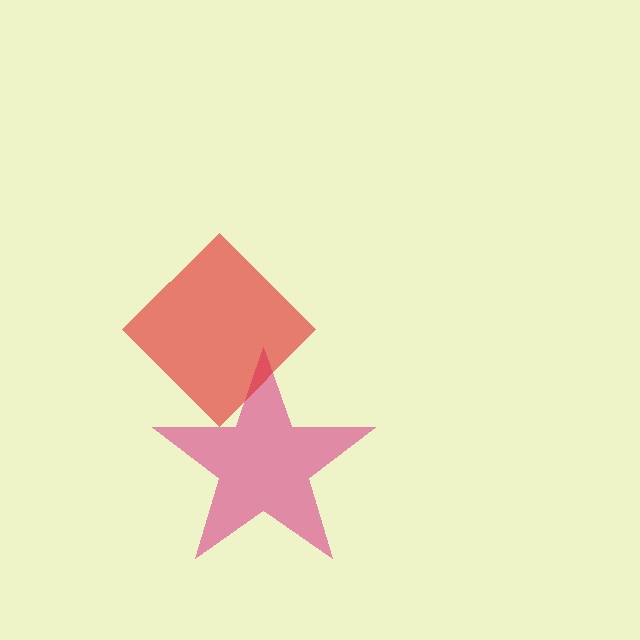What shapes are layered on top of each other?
The layered shapes are: a magenta star, a red diamond.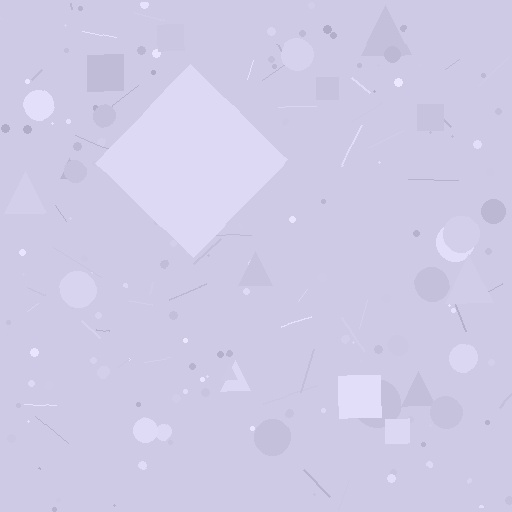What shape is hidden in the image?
A diamond is hidden in the image.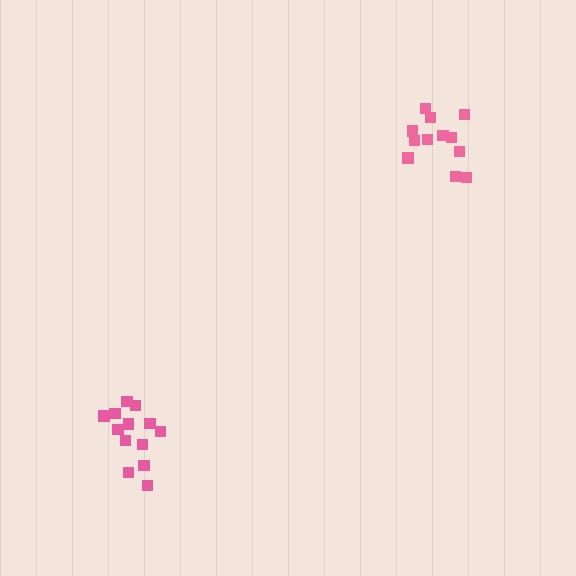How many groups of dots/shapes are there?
There are 2 groups.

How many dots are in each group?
Group 1: 12 dots, Group 2: 13 dots (25 total).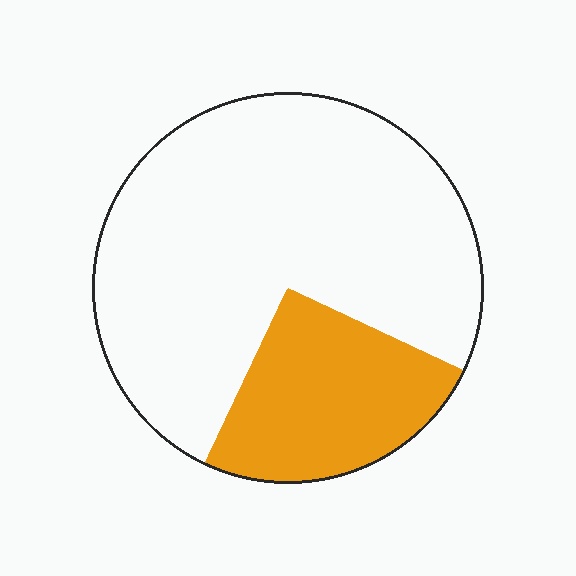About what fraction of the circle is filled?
About one quarter (1/4).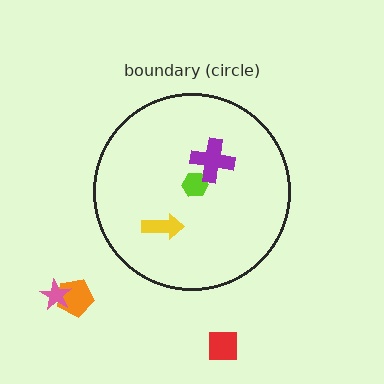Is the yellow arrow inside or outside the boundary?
Inside.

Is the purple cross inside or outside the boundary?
Inside.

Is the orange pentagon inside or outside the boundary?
Outside.